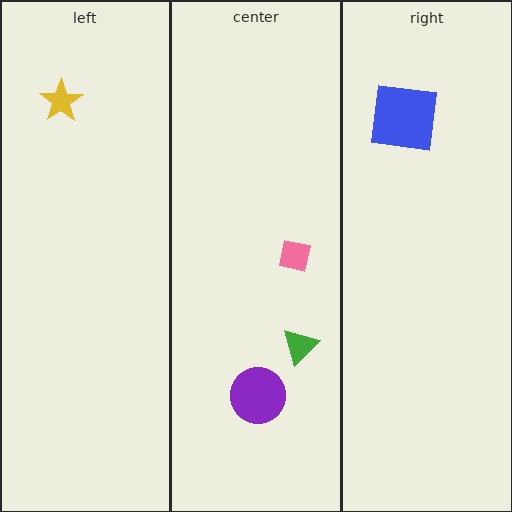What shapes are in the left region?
The yellow star.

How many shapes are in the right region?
1.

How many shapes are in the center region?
3.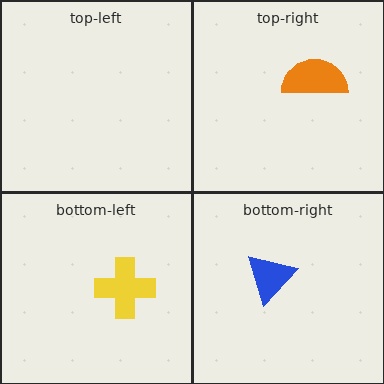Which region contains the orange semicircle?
The top-right region.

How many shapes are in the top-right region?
1.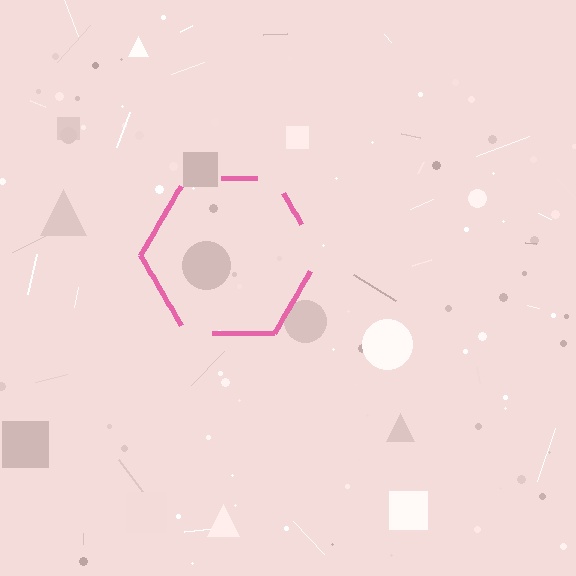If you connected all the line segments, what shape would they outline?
They would outline a hexagon.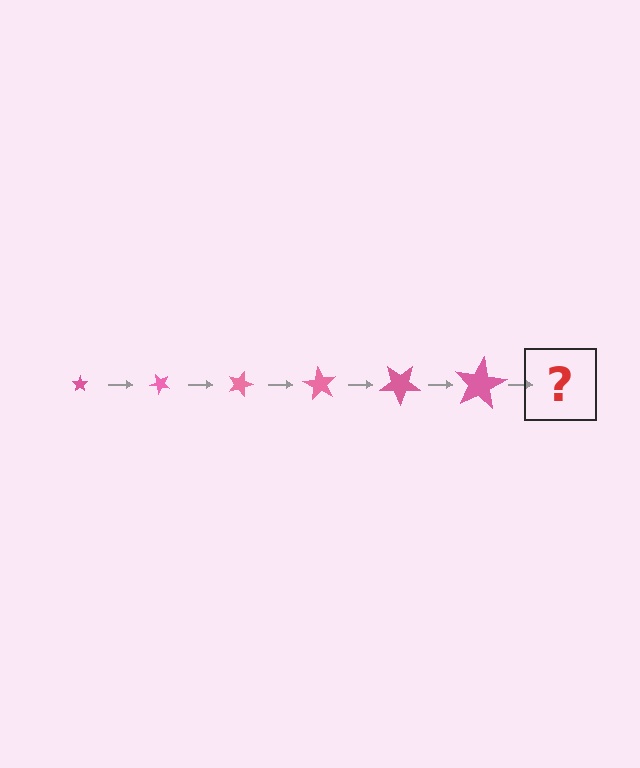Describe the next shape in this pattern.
It should be a star, larger than the previous one and rotated 270 degrees from the start.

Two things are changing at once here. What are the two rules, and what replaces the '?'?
The two rules are that the star grows larger each step and it rotates 45 degrees each step. The '?' should be a star, larger than the previous one and rotated 270 degrees from the start.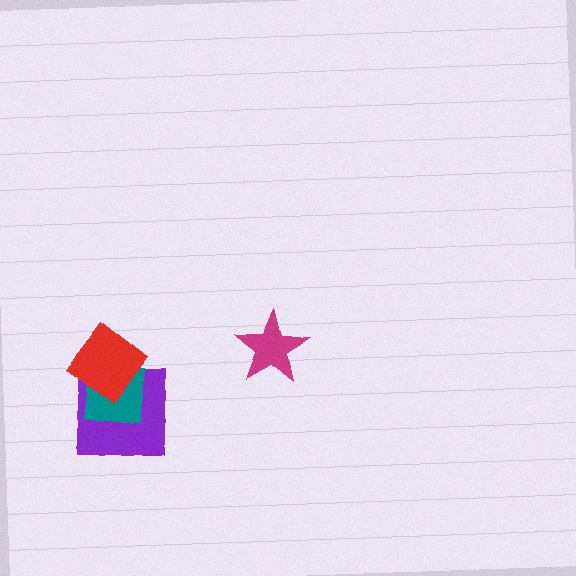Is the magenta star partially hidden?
No, no other shape covers it.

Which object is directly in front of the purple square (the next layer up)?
The teal square is directly in front of the purple square.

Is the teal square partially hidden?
Yes, it is partially covered by another shape.